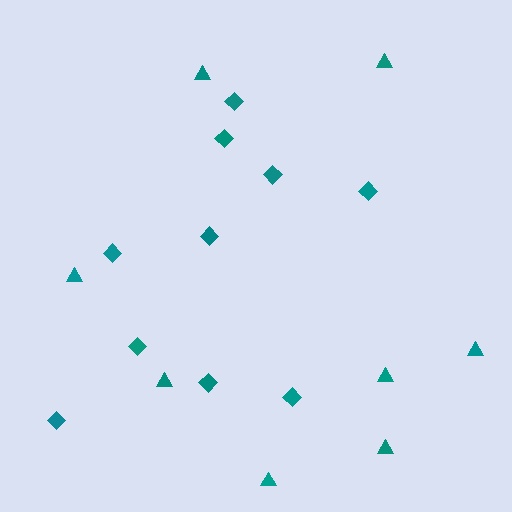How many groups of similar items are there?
There are 2 groups: one group of triangles (8) and one group of diamonds (10).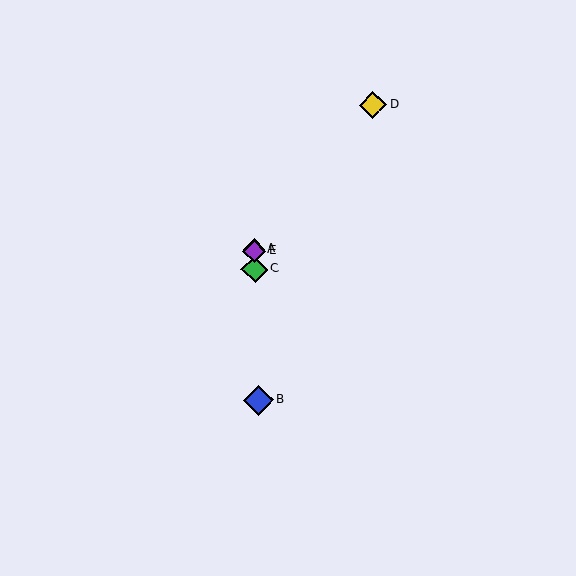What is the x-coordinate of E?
Object E is at x≈254.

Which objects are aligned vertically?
Objects A, B, C, E are aligned vertically.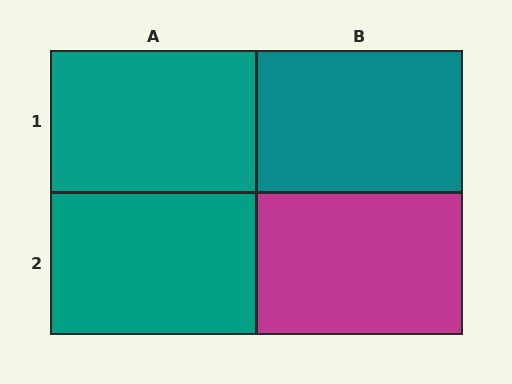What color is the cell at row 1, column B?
Teal.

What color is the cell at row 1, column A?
Teal.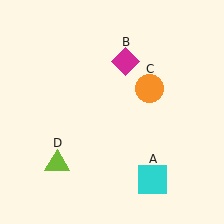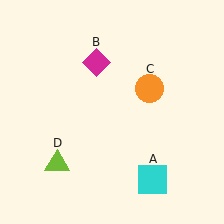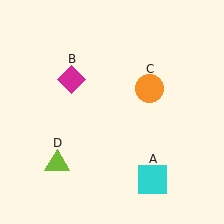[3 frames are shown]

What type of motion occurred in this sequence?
The magenta diamond (object B) rotated counterclockwise around the center of the scene.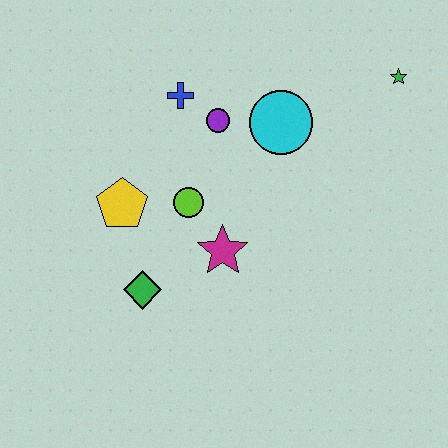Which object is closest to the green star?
The cyan circle is closest to the green star.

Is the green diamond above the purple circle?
No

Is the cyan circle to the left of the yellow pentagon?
No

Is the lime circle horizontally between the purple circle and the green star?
No